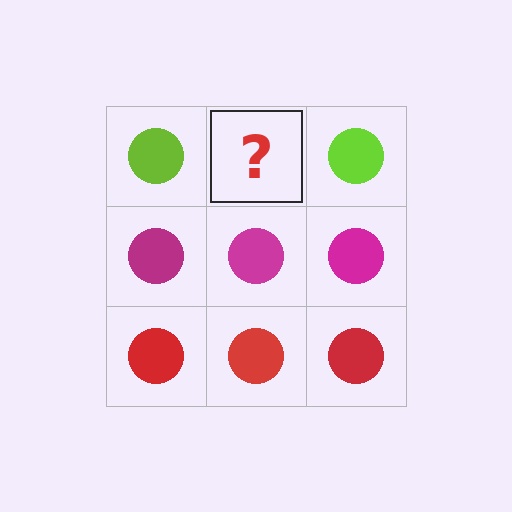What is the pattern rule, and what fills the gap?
The rule is that each row has a consistent color. The gap should be filled with a lime circle.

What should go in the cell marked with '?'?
The missing cell should contain a lime circle.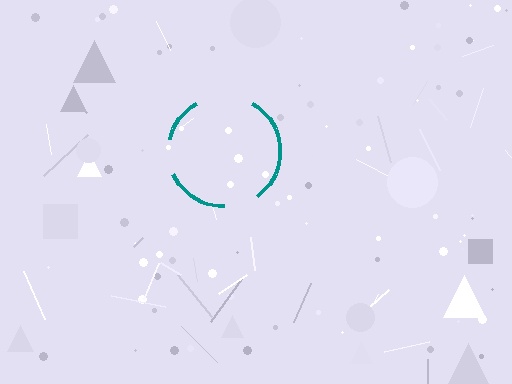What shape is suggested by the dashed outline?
The dashed outline suggests a circle.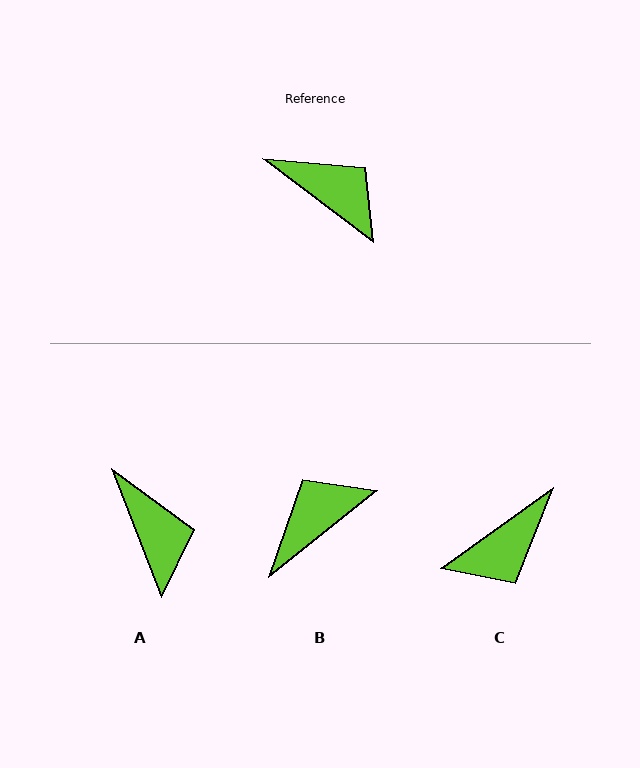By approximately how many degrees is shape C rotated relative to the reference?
Approximately 107 degrees clockwise.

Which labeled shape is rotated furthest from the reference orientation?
C, about 107 degrees away.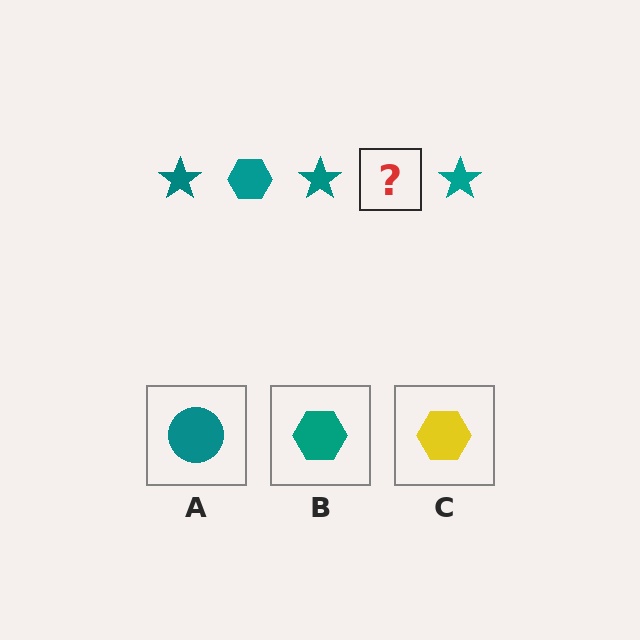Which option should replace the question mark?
Option B.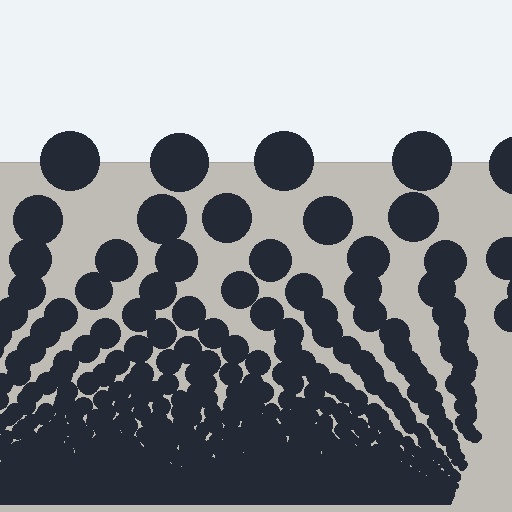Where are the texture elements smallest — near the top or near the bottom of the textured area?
Near the bottom.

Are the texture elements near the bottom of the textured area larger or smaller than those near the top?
Smaller. The gradient is inverted — elements near the bottom are smaller and denser.